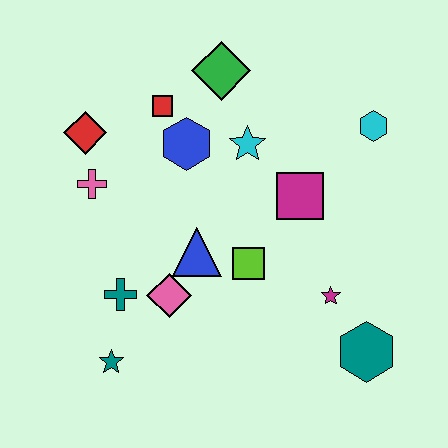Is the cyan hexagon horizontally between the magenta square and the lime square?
No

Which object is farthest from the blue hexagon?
The teal hexagon is farthest from the blue hexagon.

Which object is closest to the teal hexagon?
The magenta star is closest to the teal hexagon.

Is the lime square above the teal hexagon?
Yes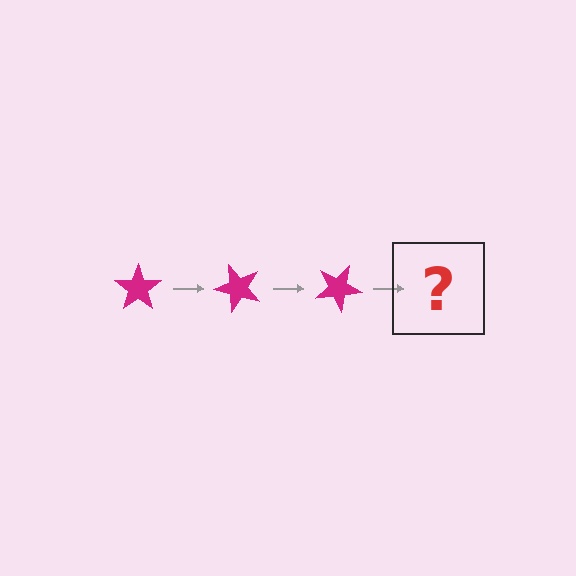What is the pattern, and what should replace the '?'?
The pattern is that the star rotates 50 degrees each step. The '?' should be a magenta star rotated 150 degrees.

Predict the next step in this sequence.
The next step is a magenta star rotated 150 degrees.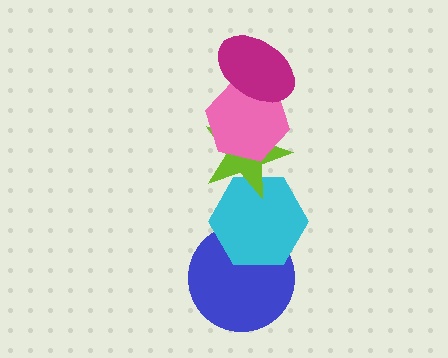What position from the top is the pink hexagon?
The pink hexagon is 2nd from the top.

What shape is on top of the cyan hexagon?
The lime star is on top of the cyan hexagon.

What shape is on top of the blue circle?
The cyan hexagon is on top of the blue circle.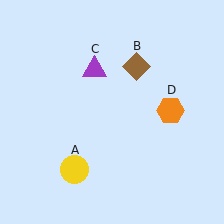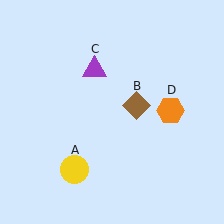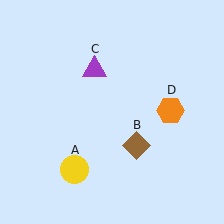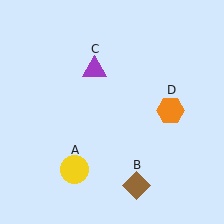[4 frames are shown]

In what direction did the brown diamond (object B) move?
The brown diamond (object B) moved down.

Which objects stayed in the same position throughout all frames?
Yellow circle (object A) and purple triangle (object C) and orange hexagon (object D) remained stationary.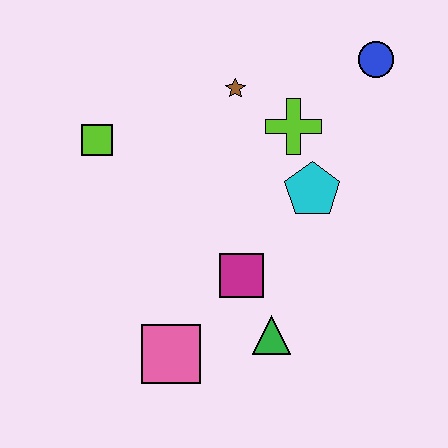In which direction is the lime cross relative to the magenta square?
The lime cross is above the magenta square.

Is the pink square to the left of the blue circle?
Yes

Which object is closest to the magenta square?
The green triangle is closest to the magenta square.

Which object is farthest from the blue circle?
The pink square is farthest from the blue circle.